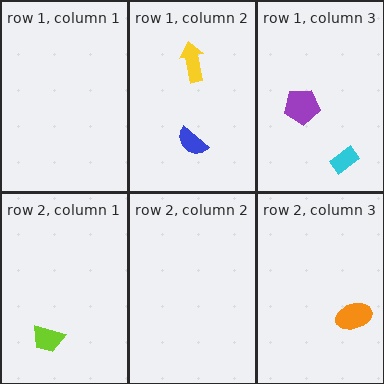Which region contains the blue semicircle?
The row 1, column 2 region.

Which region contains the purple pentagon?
The row 1, column 3 region.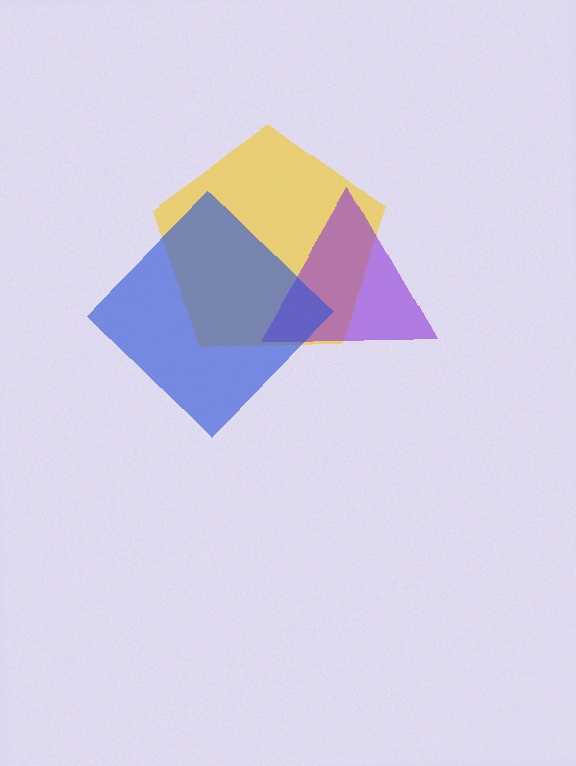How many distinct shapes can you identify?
There are 3 distinct shapes: a yellow pentagon, a purple triangle, a blue diamond.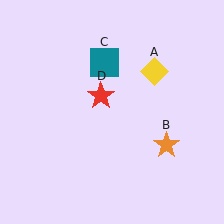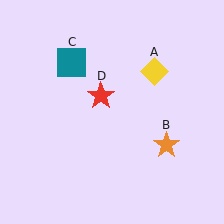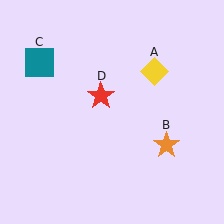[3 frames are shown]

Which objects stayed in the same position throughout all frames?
Yellow diamond (object A) and orange star (object B) and red star (object D) remained stationary.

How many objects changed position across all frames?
1 object changed position: teal square (object C).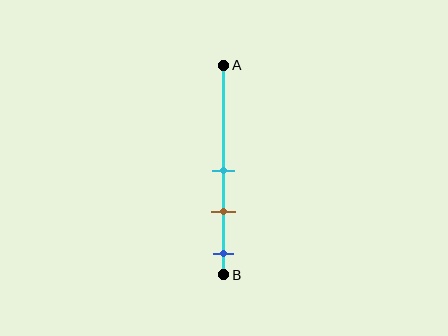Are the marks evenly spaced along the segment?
Yes, the marks are approximately evenly spaced.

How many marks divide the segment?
There are 3 marks dividing the segment.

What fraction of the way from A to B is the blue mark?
The blue mark is approximately 90% (0.9) of the way from A to B.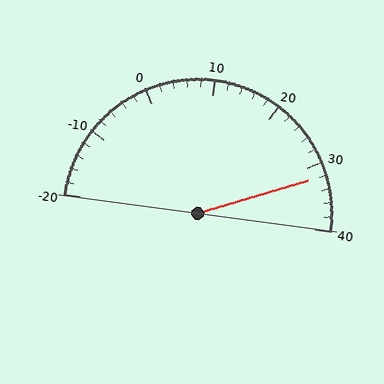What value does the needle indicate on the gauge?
The needle indicates approximately 32.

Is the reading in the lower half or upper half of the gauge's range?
The reading is in the upper half of the range (-20 to 40).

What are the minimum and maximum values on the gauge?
The gauge ranges from -20 to 40.